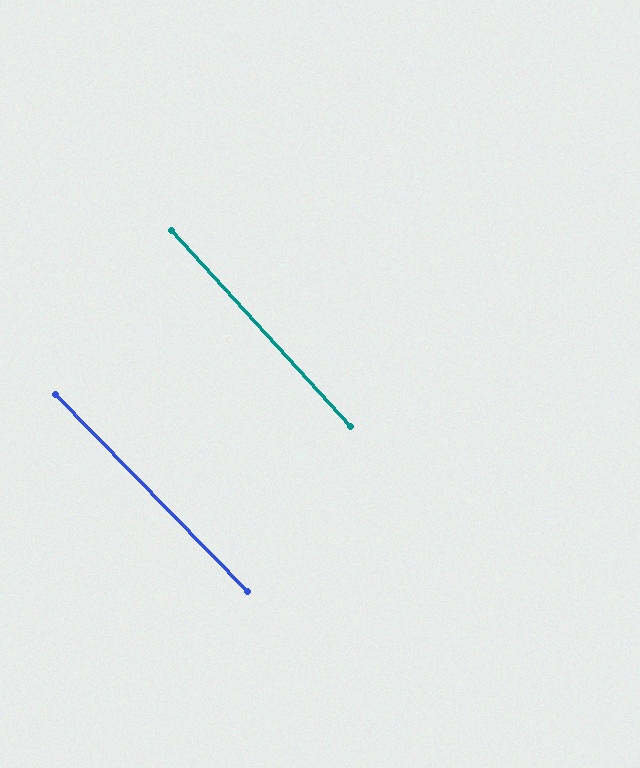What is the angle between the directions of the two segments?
Approximately 2 degrees.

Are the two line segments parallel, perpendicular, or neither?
Parallel — their directions differ by only 1.9°.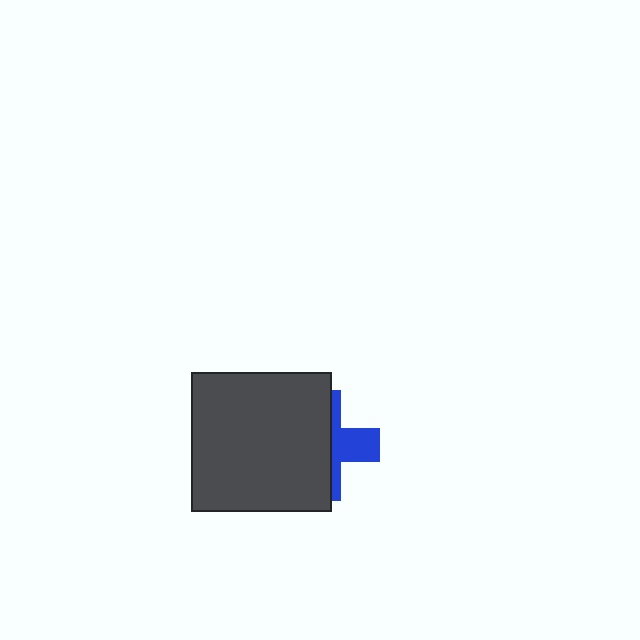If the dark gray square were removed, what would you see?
You would see the complete blue cross.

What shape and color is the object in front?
The object in front is a dark gray square.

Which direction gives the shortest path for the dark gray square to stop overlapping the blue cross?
Moving left gives the shortest separation.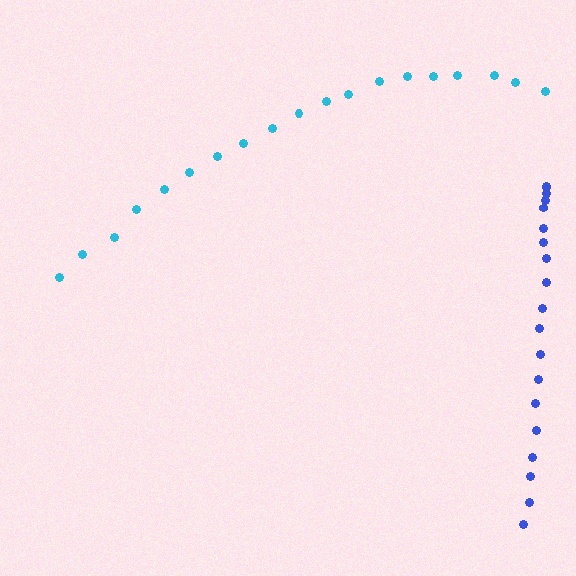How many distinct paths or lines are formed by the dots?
There are 2 distinct paths.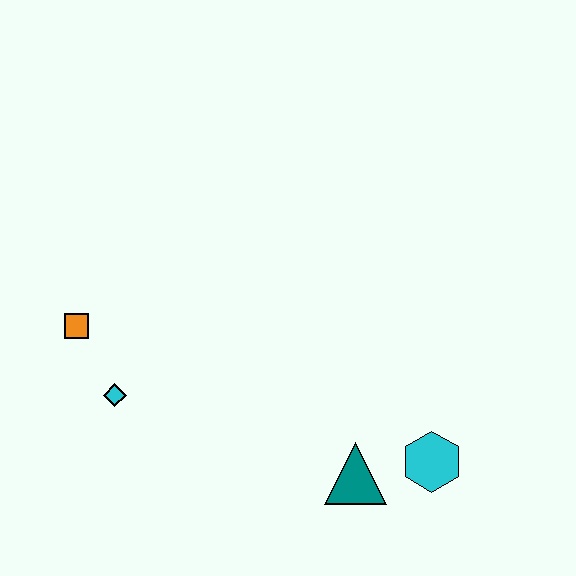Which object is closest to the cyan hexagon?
The teal triangle is closest to the cyan hexagon.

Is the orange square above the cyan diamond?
Yes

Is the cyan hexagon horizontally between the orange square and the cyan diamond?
No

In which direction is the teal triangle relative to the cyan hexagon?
The teal triangle is to the left of the cyan hexagon.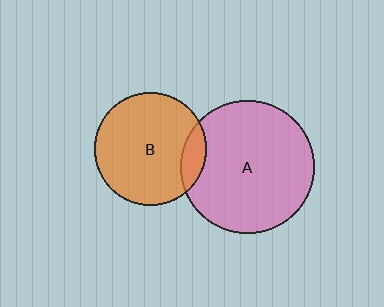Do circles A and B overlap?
Yes.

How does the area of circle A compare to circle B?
Approximately 1.4 times.